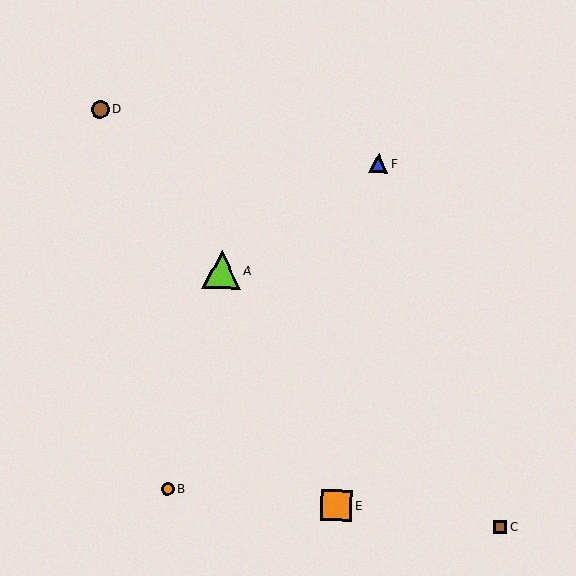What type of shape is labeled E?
Shape E is an orange square.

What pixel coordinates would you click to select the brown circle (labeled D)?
Click at (100, 109) to select the brown circle D.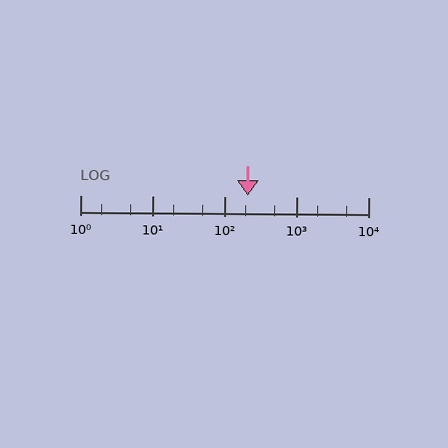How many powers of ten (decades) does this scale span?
The scale spans 4 decades, from 1 to 10000.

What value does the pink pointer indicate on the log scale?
The pointer indicates approximately 210.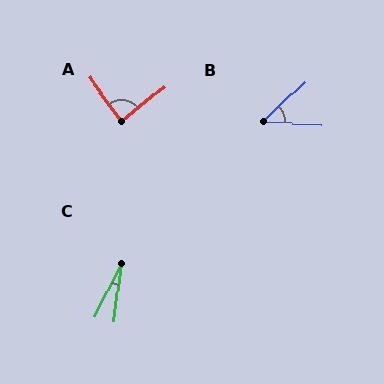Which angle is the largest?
A, at approximately 87 degrees.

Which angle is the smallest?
C, at approximately 19 degrees.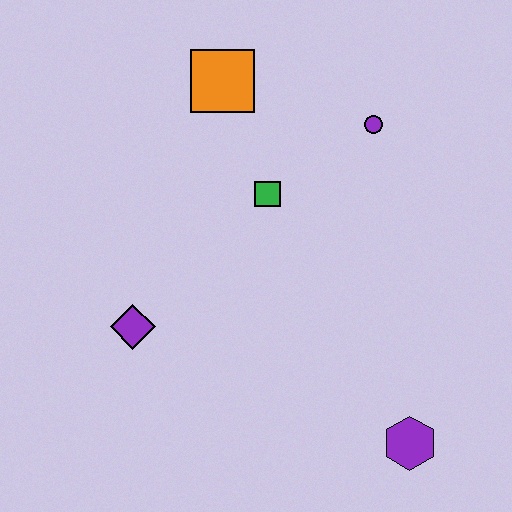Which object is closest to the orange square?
The green square is closest to the orange square.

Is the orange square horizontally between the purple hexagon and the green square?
No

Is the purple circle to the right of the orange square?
Yes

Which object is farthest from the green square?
The purple hexagon is farthest from the green square.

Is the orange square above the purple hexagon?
Yes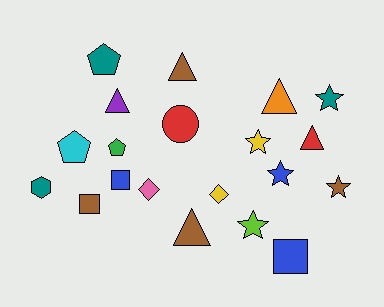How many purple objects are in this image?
There is 1 purple object.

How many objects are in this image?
There are 20 objects.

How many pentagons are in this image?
There are 3 pentagons.